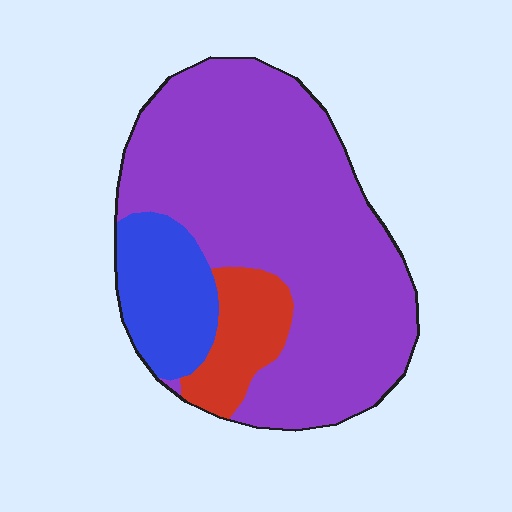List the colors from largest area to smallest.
From largest to smallest: purple, blue, red.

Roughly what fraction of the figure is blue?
Blue takes up about one sixth (1/6) of the figure.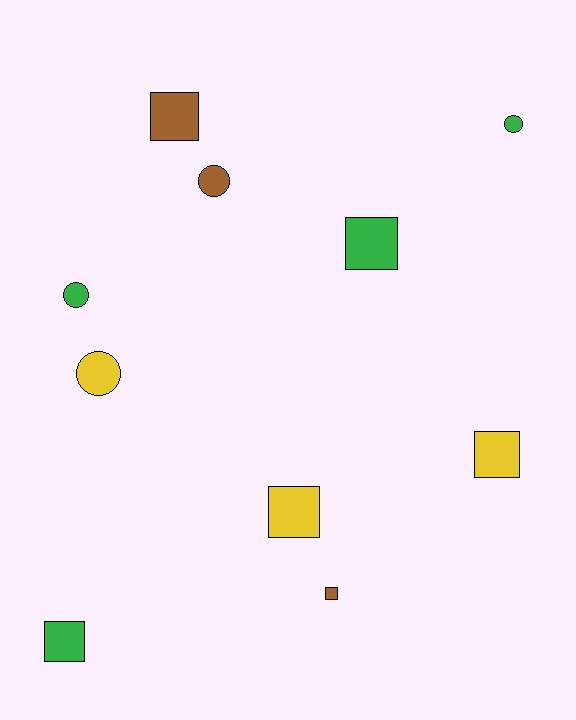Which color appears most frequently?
Green, with 4 objects.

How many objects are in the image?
There are 10 objects.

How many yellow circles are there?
There is 1 yellow circle.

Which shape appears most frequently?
Square, with 6 objects.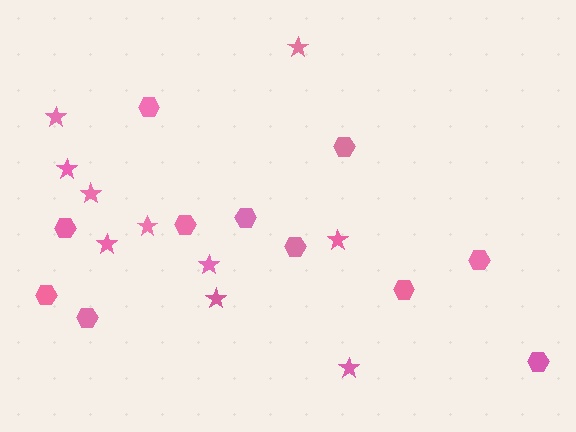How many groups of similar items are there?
There are 2 groups: one group of stars (10) and one group of hexagons (11).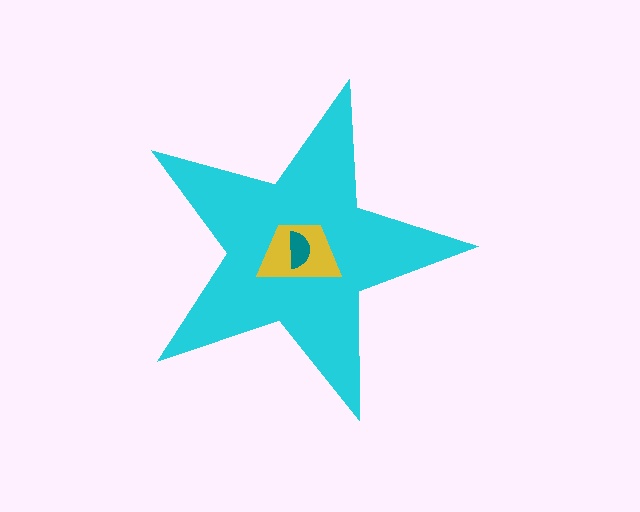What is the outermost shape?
The cyan star.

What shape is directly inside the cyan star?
The yellow trapezoid.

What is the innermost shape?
The teal semicircle.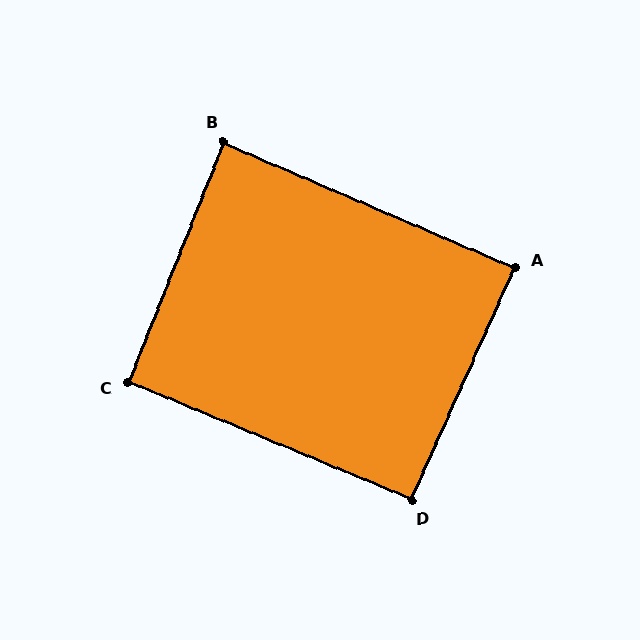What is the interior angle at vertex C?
Approximately 91 degrees (approximately right).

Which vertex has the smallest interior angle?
B, at approximately 89 degrees.